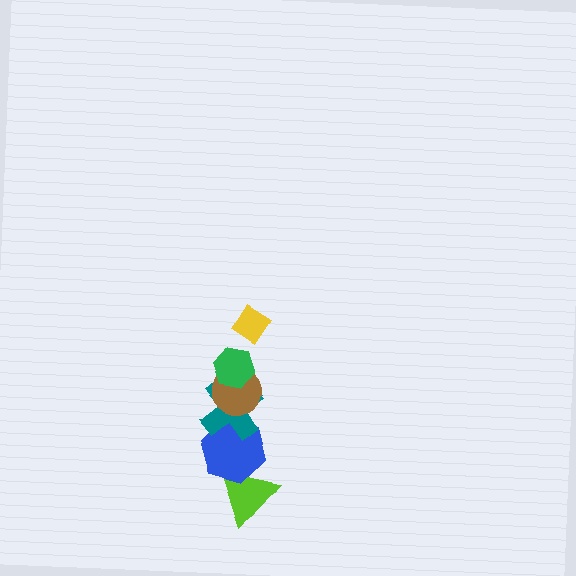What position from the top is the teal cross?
The teal cross is 4th from the top.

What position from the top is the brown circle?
The brown circle is 3rd from the top.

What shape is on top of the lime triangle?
The blue hexagon is on top of the lime triangle.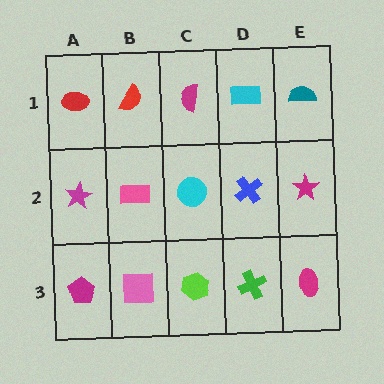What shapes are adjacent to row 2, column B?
A red semicircle (row 1, column B), a pink square (row 3, column B), a magenta star (row 2, column A), a cyan circle (row 2, column C).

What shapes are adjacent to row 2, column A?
A red ellipse (row 1, column A), a magenta pentagon (row 3, column A), a pink rectangle (row 2, column B).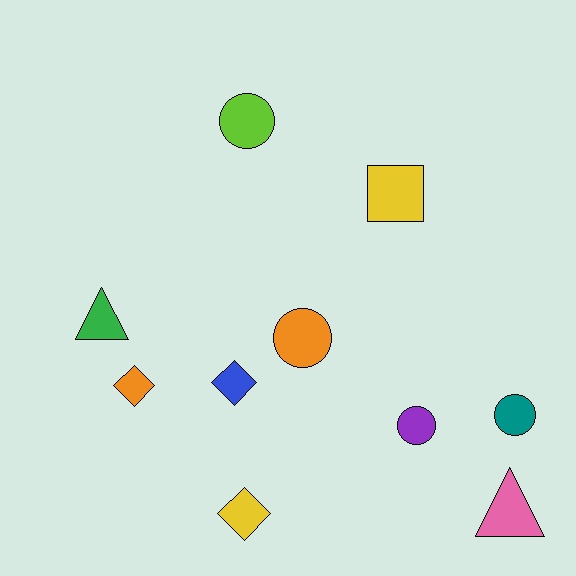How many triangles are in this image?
There are 2 triangles.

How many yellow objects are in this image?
There are 2 yellow objects.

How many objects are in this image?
There are 10 objects.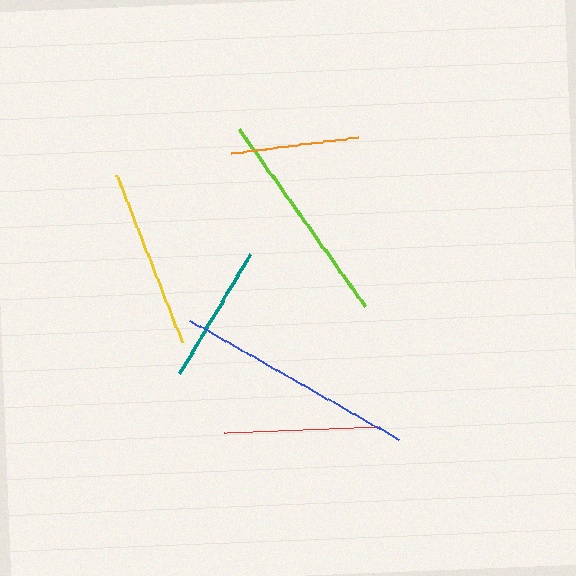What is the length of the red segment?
The red segment is approximately 155 pixels long.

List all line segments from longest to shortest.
From longest to shortest: blue, lime, yellow, red, teal, orange.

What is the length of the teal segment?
The teal segment is approximately 138 pixels long.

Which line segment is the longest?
The blue line is the longest at approximately 241 pixels.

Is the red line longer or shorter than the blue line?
The blue line is longer than the red line.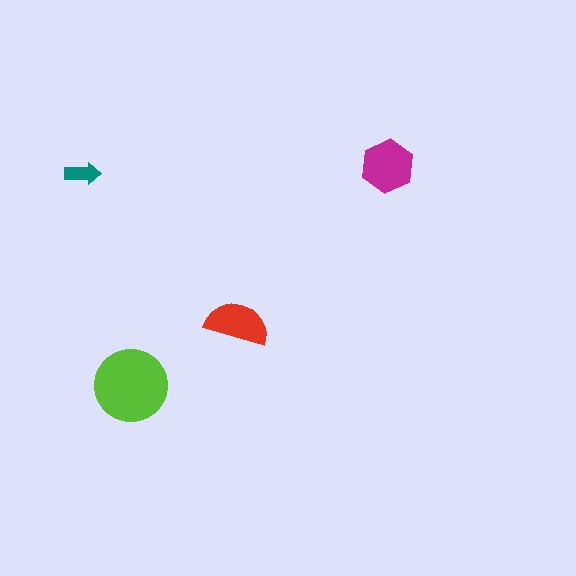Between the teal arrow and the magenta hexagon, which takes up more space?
The magenta hexagon.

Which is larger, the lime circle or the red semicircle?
The lime circle.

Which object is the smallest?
The teal arrow.